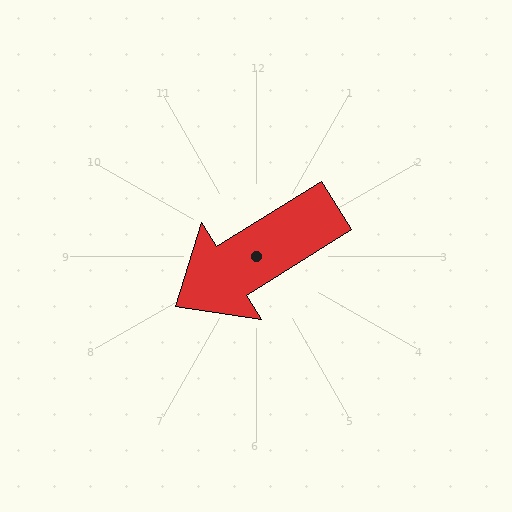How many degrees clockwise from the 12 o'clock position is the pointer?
Approximately 238 degrees.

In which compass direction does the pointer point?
Southwest.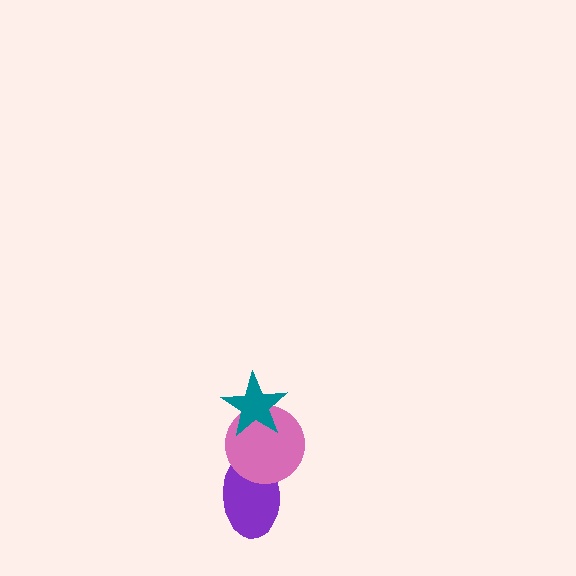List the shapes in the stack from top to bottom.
From top to bottom: the teal star, the pink circle, the purple ellipse.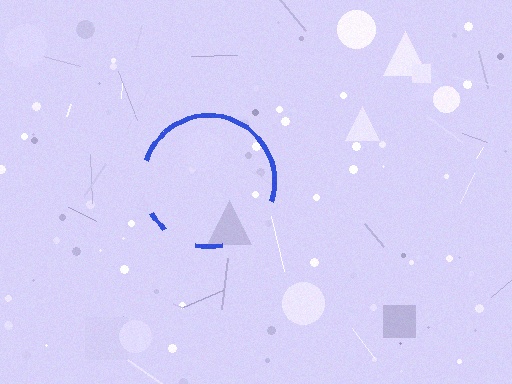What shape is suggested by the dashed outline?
The dashed outline suggests a circle.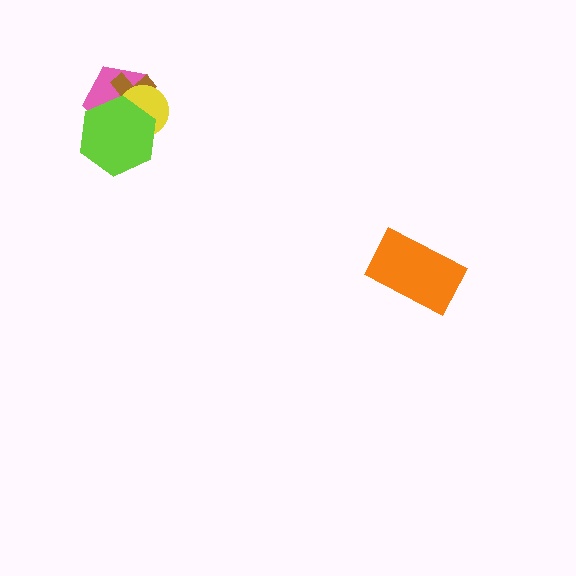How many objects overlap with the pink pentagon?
3 objects overlap with the pink pentagon.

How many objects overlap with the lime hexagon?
3 objects overlap with the lime hexagon.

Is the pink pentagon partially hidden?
Yes, it is partially covered by another shape.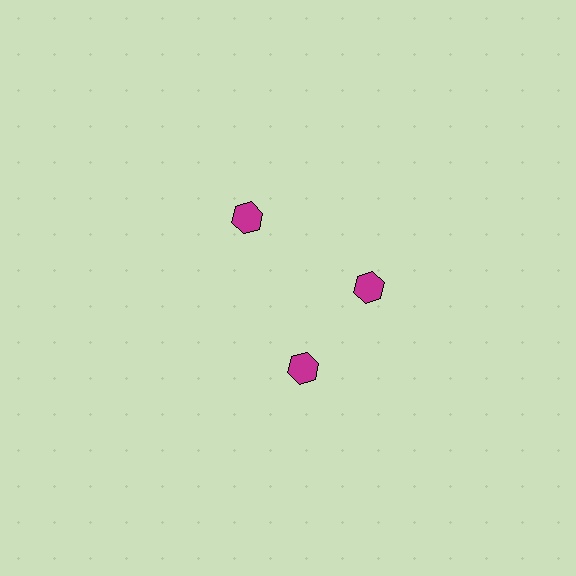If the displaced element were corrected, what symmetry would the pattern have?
It would have 3-fold rotational symmetry — the pattern would map onto itself every 120 degrees.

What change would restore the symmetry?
The symmetry would be restored by rotating it back into even spacing with its neighbors so that all 3 hexagons sit at equal angles and equal distance from the center.